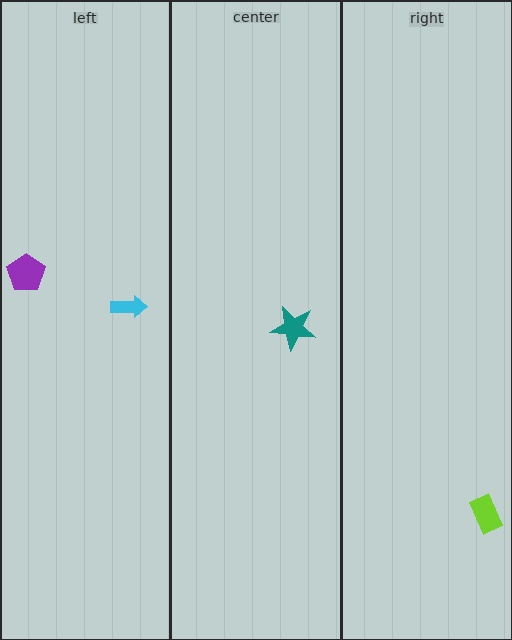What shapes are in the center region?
The teal star.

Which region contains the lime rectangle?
The right region.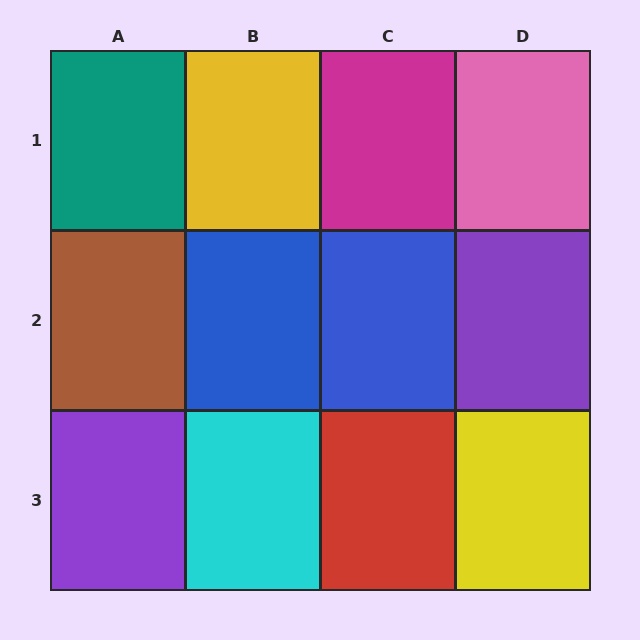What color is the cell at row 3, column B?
Cyan.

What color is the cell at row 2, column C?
Blue.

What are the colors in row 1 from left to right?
Teal, yellow, magenta, pink.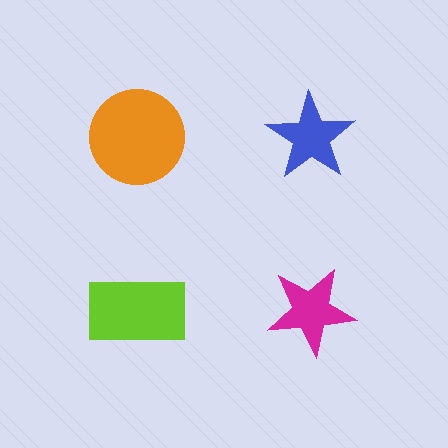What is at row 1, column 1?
An orange circle.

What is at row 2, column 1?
A lime rectangle.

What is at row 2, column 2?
A magenta star.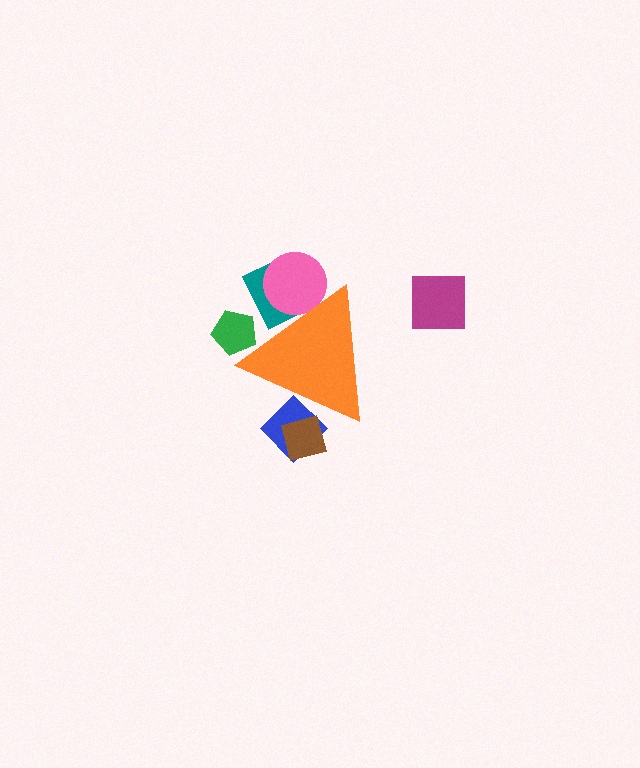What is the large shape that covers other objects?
An orange triangle.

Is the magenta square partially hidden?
No, the magenta square is fully visible.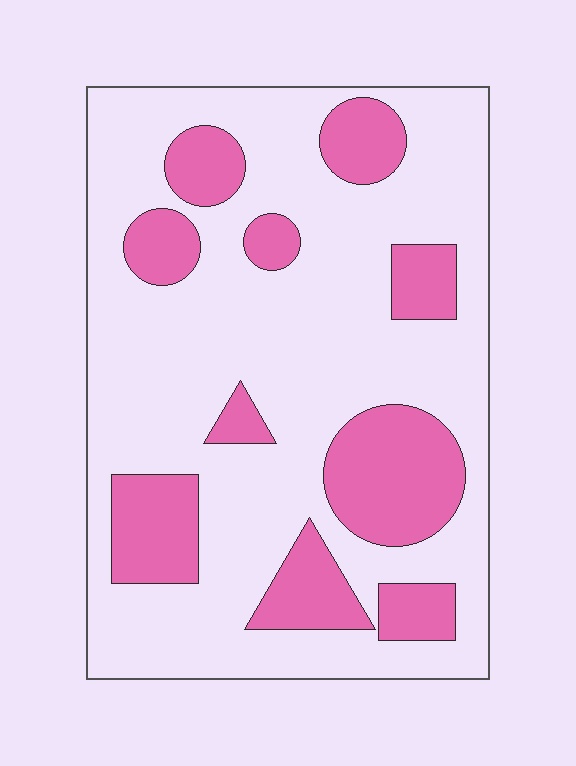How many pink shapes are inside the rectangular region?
10.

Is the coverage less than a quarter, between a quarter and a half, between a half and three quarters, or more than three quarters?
Between a quarter and a half.